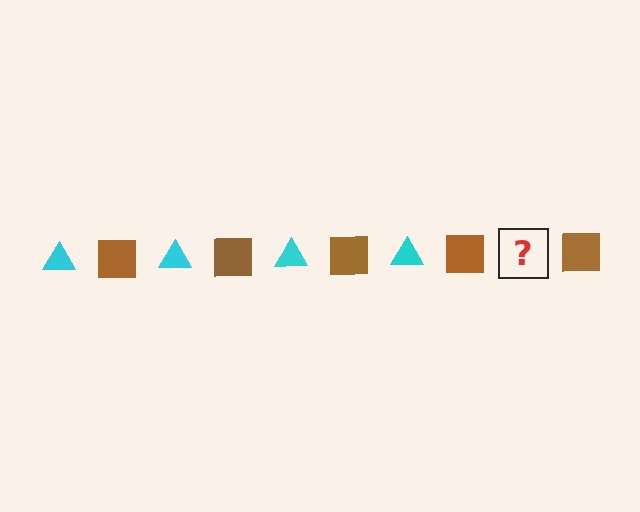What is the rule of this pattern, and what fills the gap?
The rule is that the pattern alternates between cyan triangle and brown square. The gap should be filled with a cyan triangle.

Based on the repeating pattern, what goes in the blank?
The blank should be a cyan triangle.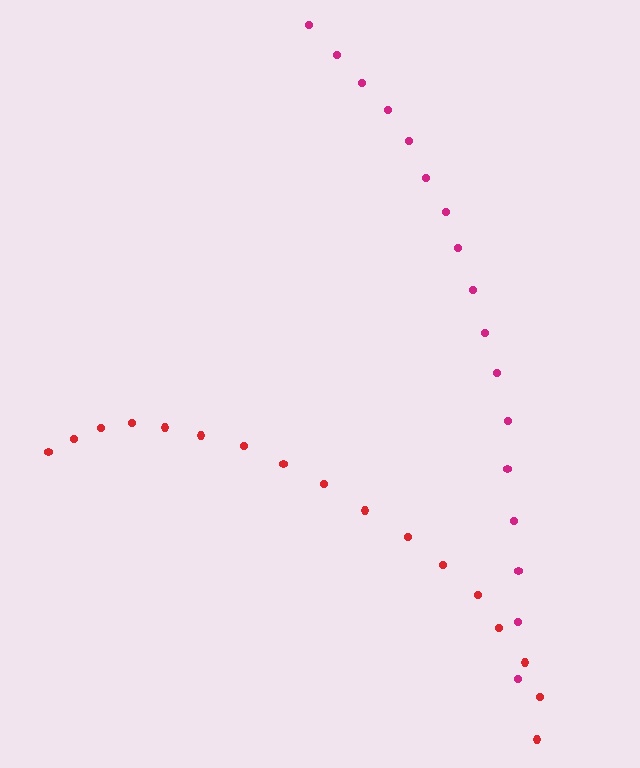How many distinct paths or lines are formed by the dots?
There are 2 distinct paths.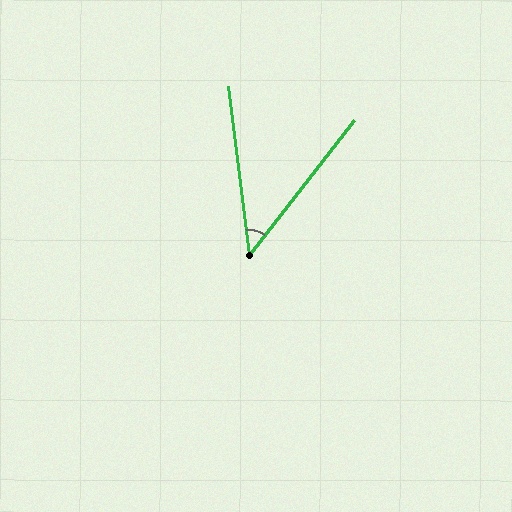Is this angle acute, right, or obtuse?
It is acute.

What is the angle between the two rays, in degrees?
Approximately 45 degrees.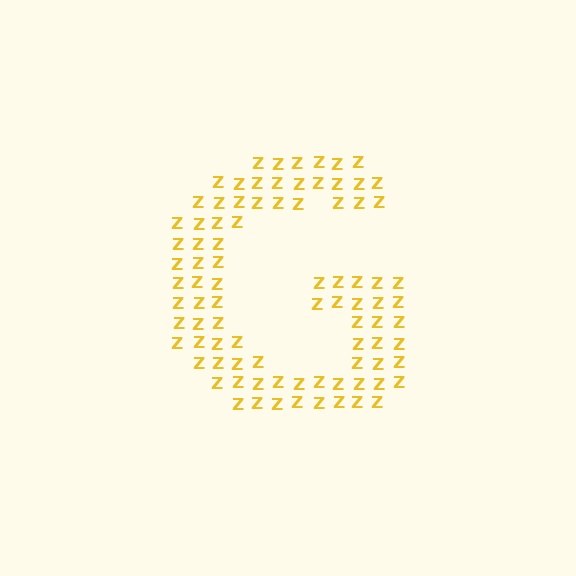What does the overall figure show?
The overall figure shows the letter G.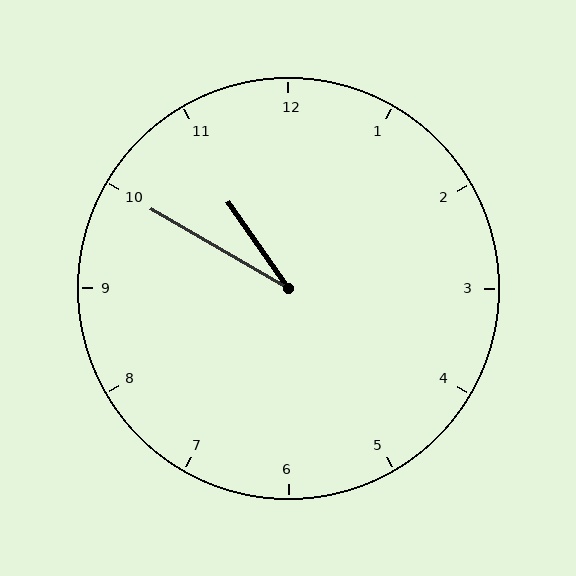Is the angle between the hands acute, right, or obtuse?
It is acute.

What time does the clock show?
10:50.